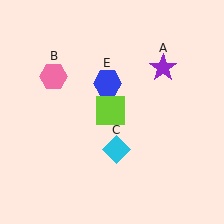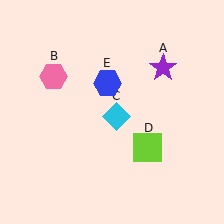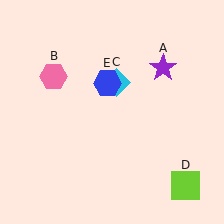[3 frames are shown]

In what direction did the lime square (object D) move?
The lime square (object D) moved down and to the right.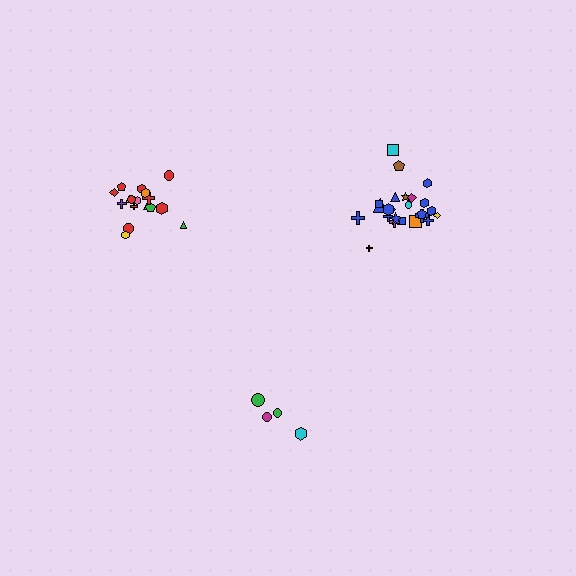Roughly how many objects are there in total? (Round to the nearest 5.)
Roughly 45 objects in total.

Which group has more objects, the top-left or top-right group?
The top-right group.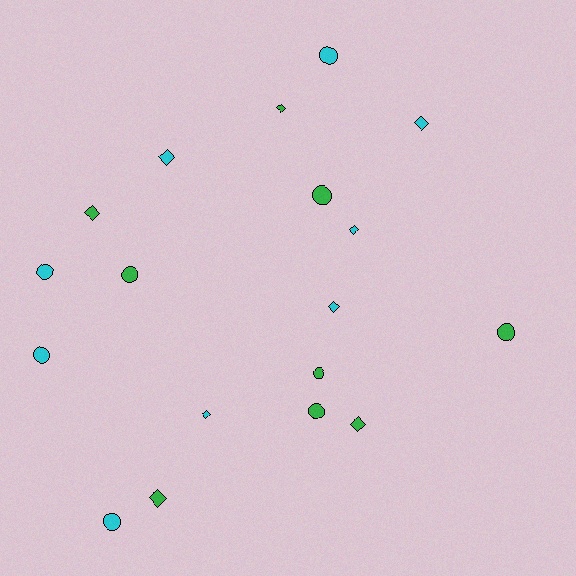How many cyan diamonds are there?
There are 5 cyan diamonds.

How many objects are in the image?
There are 18 objects.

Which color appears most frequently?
Green, with 9 objects.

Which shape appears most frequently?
Diamond, with 9 objects.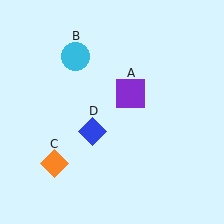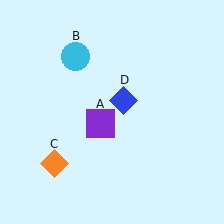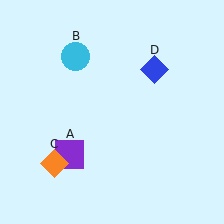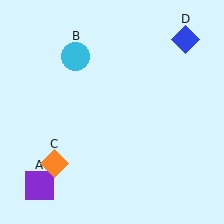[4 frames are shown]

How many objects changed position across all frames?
2 objects changed position: purple square (object A), blue diamond (object D).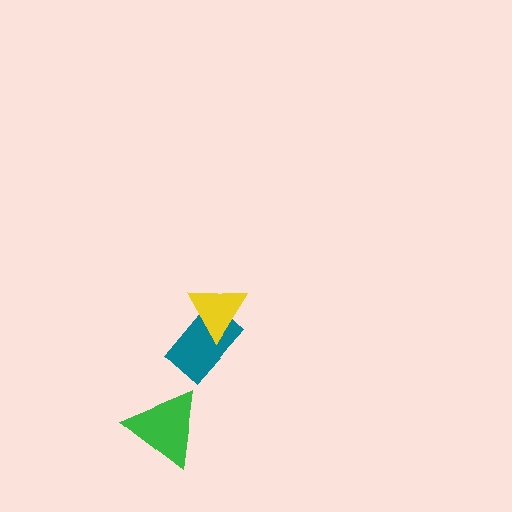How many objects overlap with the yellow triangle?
1 object overlaps with the yellow triangle.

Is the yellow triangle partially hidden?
No, no other shape covers it.